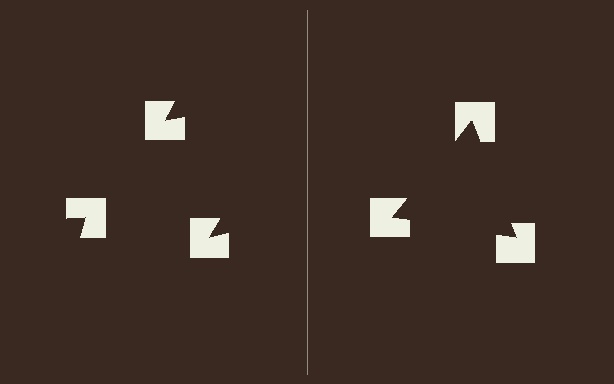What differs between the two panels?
The notched squares are positioned identically on both sides; only the wedge orientations differ. On the right they align to a triangle; on the left they are misaligned.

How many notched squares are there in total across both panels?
6 — 3 on each side.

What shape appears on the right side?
An illusory triangle.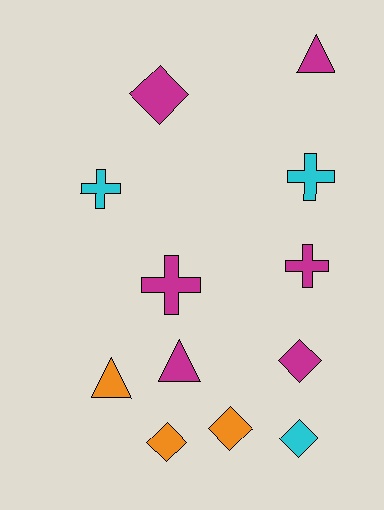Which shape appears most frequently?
Diamond, with 5 objects.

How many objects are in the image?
There are 12 objects.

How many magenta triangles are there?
There are 2 magenta triangles.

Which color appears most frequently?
Magenta, with 6 objects.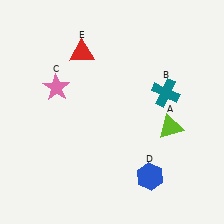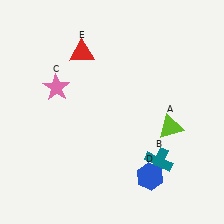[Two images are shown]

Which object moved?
The teal cross (B) moved down.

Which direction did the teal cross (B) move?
The teal cross (B) moved down.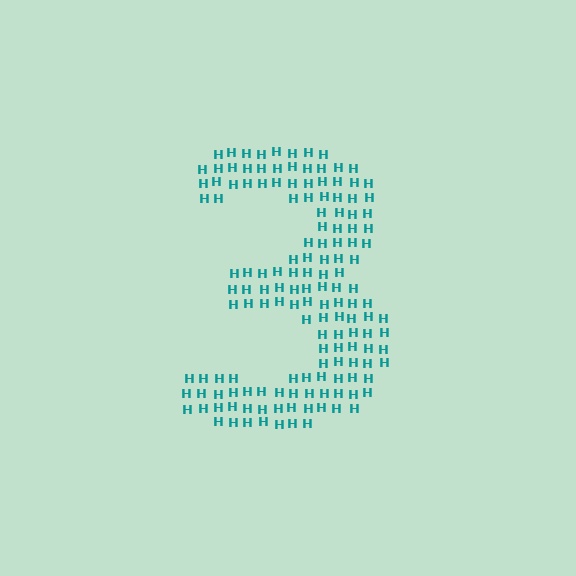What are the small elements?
The small elements are letter H's.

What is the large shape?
The large shape is the digit 3.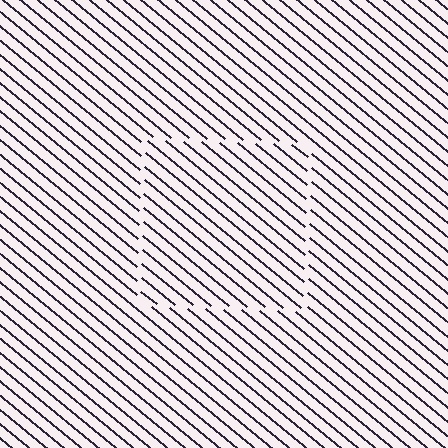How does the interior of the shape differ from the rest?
The interior of the shape contains the same grating, shifted by half a period — the contour is defined by the phase discontinuity where line-ends from the inner and outer gratings abut.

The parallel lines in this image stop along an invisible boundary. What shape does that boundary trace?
An illusory square. The interior of the shape contains the same grating, shifted by half a period — the contour is defined by the phase discontinuity where line-ends from the inner and outer gratings abut.